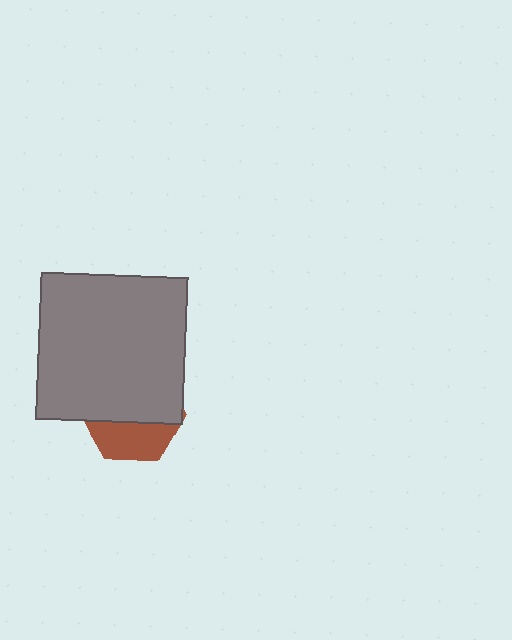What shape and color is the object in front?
The object in front is a gray square.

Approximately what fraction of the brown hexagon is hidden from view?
Roughly 62% of the brown hexagon is hidden behind the gray square.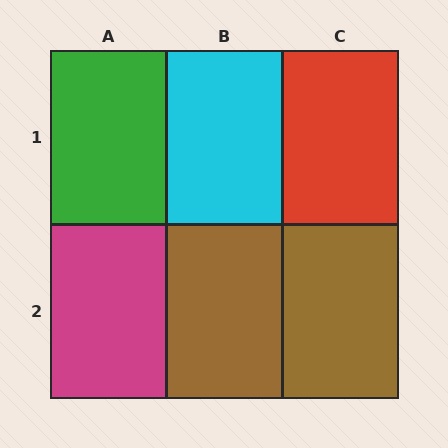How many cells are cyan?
1 cell is cyan.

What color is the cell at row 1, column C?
Red.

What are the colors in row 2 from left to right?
Magenta, brown, brown.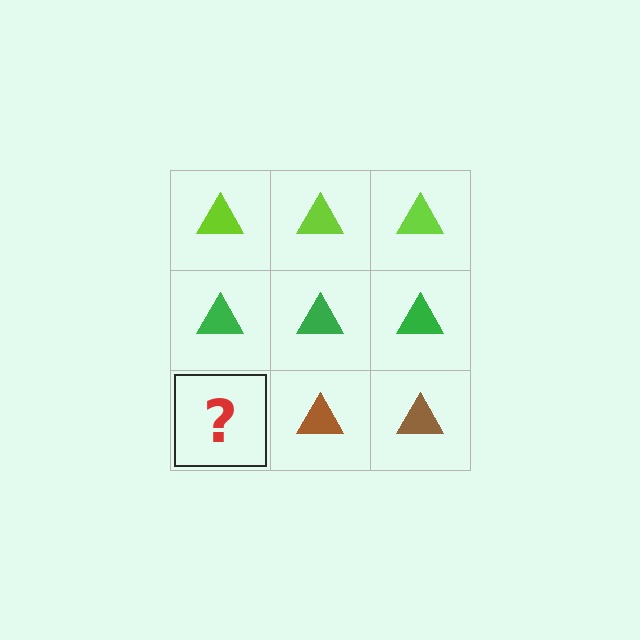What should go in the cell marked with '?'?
The missing cell should contain a brown triangle.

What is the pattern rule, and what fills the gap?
The rule is that each row has a consistent color. The gap should be filled with a brown triangle.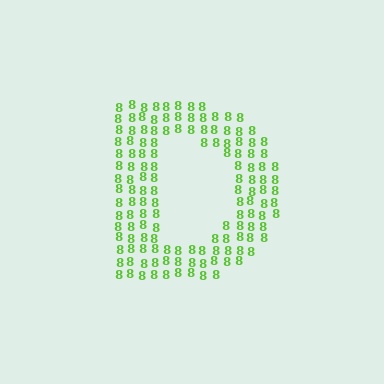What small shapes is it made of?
It is made of small digit 8's.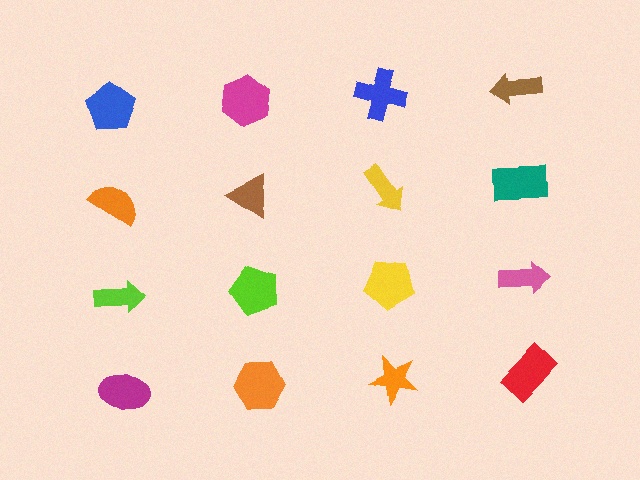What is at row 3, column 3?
A yellow pentagon.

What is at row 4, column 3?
An orange star.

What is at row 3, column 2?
A lime pentagon.